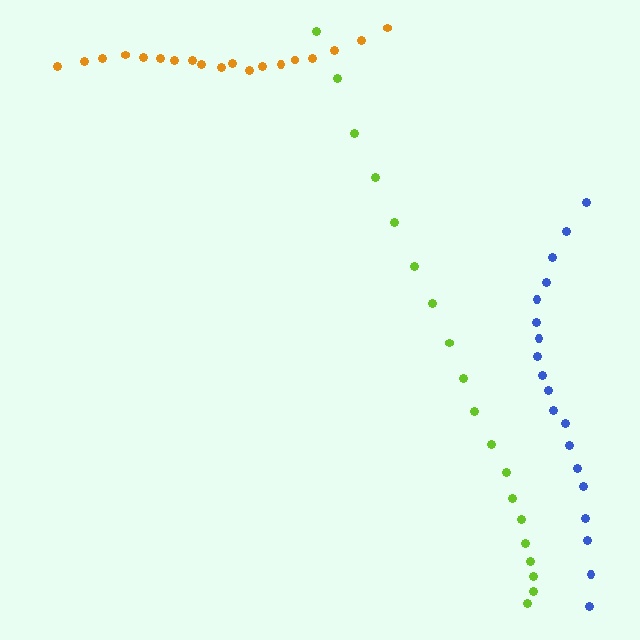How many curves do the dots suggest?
There are 3 distinct paths.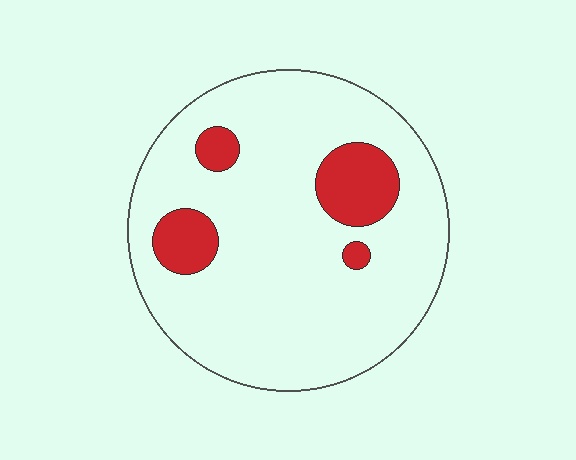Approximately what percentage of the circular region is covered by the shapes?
Approximately 15%.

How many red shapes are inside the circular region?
4.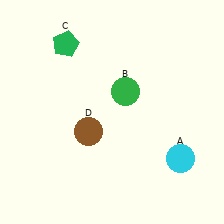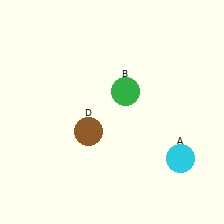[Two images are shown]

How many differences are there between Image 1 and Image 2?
There is 1 difference between the two images.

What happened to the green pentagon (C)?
The green pentagon (C) was removed in Image 2. It was in the top-left area of Image 1.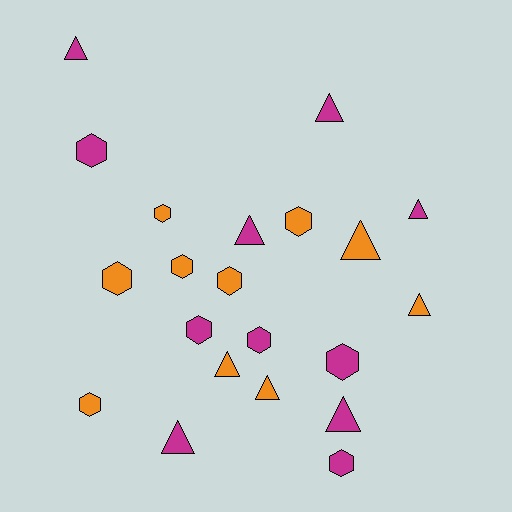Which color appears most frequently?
Magenta, with 11 objects.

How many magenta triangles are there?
There are 6 magenta triangles.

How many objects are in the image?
There are 21 objects.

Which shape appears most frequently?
Hexagon, with 11 objects.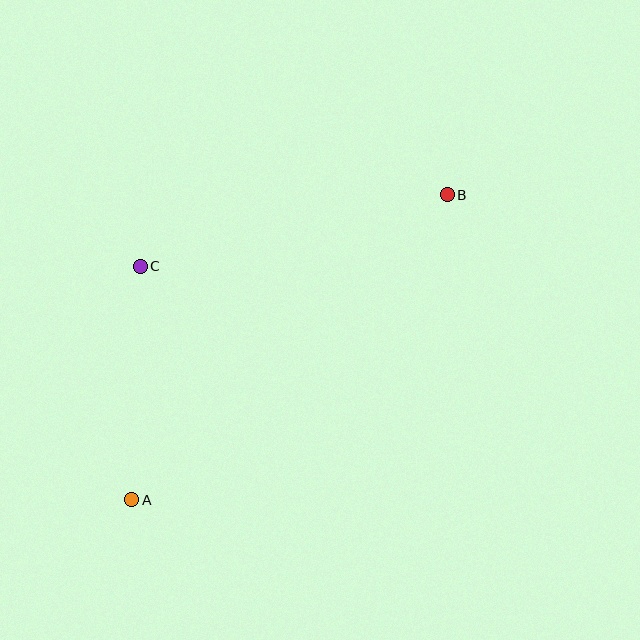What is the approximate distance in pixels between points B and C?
The distance between B and C is approximately 315 pixels.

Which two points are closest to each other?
Points A and C are closest to each other.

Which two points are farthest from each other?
Points A and B are farthest from each other.